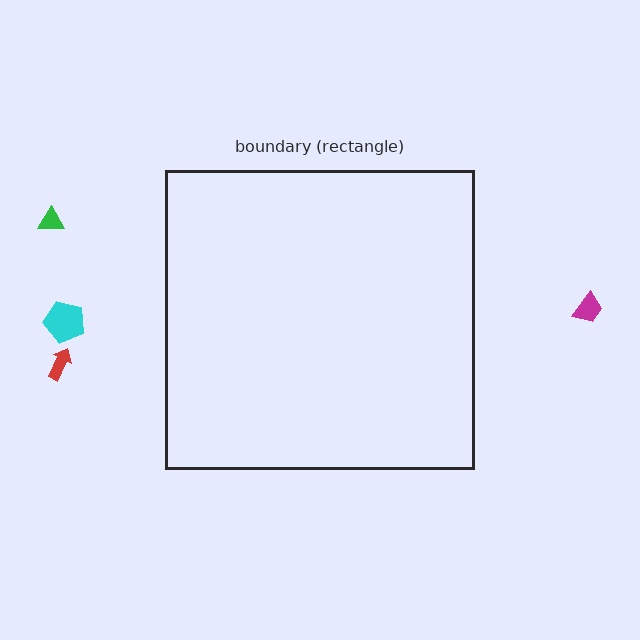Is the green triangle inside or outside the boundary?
Outside.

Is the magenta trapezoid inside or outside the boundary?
Outside.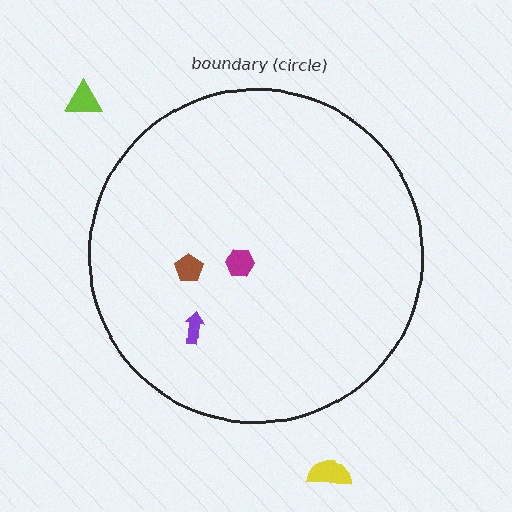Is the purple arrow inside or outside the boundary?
Inside.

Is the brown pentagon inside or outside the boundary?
Inside.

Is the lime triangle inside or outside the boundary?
Outside.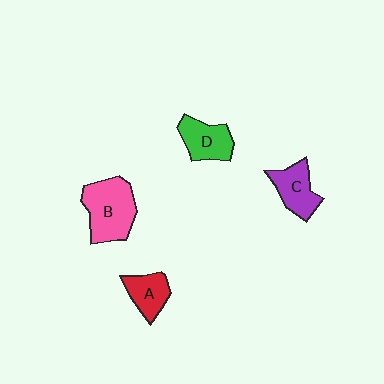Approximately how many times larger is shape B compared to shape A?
Approximately 1.8 times.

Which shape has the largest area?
Shape B (pink).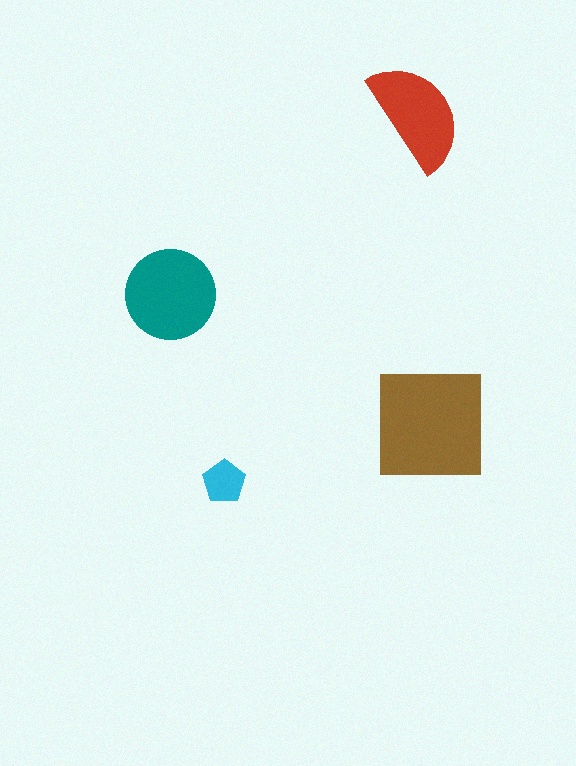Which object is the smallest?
The cyan pentagon.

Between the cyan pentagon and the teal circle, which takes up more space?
The teal circle.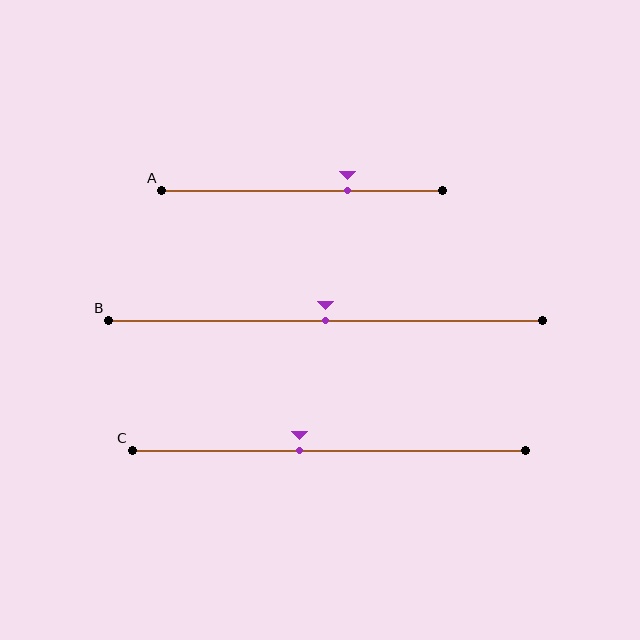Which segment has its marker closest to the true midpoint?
Segment B has its marker closest to the true midpoint.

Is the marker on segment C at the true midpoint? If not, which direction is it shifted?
No, the marker on segment C is shifted to the left by about 7% of the segment length.